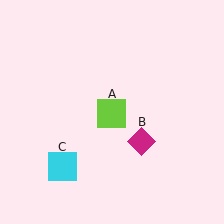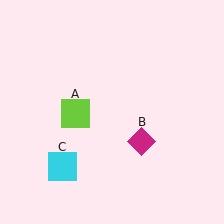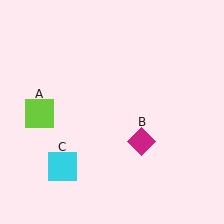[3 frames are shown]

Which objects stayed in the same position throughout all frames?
Magenta diamond (object B) and cyan square (object C) remained stationary.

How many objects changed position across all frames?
1 object changed position: lime square (object A).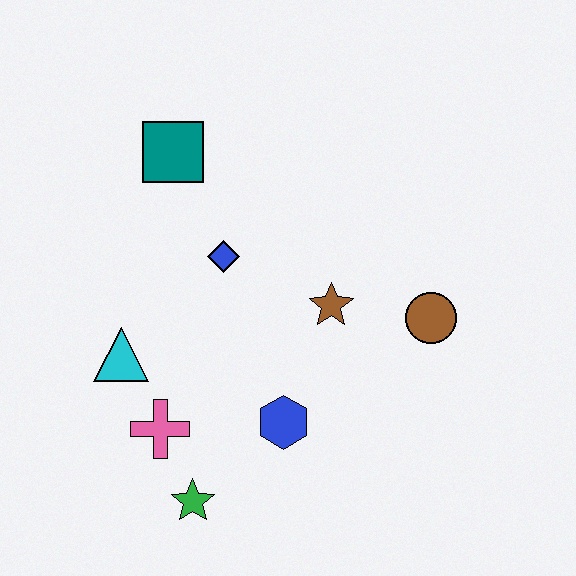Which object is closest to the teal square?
The blue diamond is closest to the teal square.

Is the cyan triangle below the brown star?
Yes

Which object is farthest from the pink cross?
The brown circle is farthest from the pink cross.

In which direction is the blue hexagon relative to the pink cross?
The blue hexagon is to the right of the pink cross.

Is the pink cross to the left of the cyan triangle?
No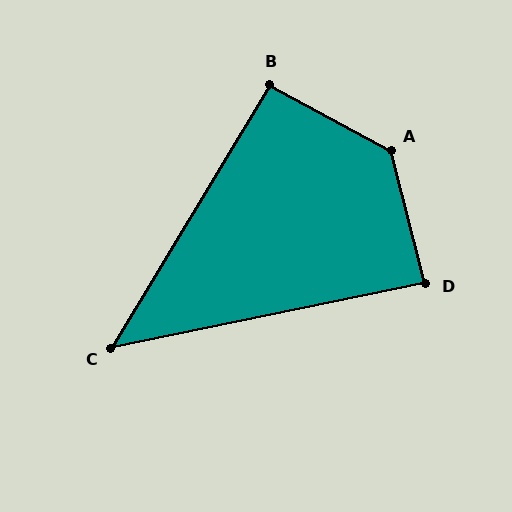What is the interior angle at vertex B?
Approximately 93 degrees (approximately right).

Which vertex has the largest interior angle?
A, at approximately 133 degrees.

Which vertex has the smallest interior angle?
C, at approximately 47 degrees.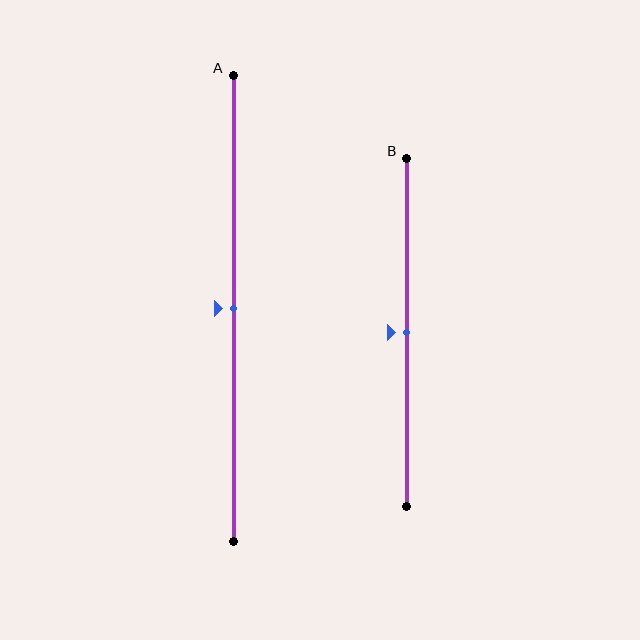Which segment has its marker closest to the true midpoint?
Segment A has its marker closest to the true midpoint.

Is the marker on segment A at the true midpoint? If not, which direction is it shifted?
Yes, the marker on segment A is at the true midpoint.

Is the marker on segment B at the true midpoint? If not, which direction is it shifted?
Yes, the marker on segment B is at the true midpoint.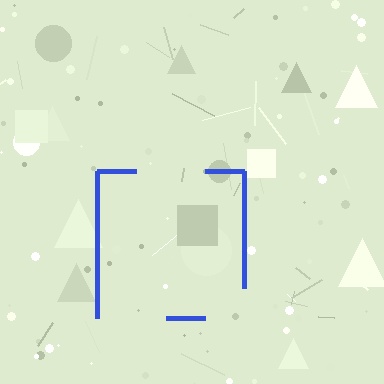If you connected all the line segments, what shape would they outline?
They would outline a square.